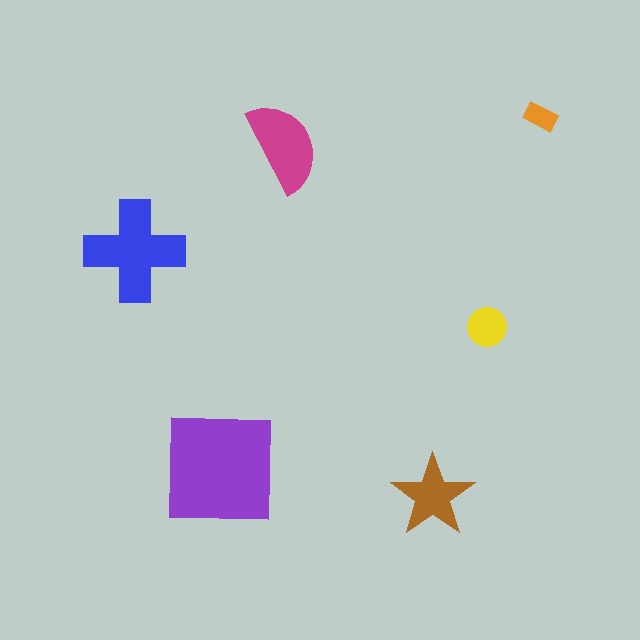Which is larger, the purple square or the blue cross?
The purple square.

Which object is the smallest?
The orange rectangle.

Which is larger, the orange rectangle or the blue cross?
The blue cross.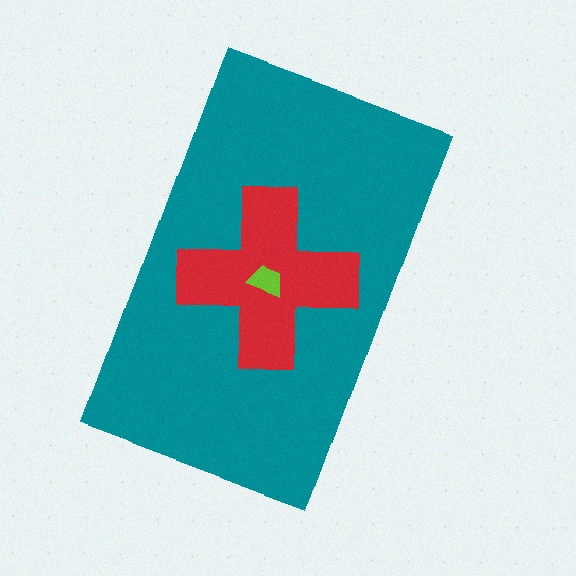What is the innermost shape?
The lime trapezoid.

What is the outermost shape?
The teal rectangle.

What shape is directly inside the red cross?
The lime trapezoid.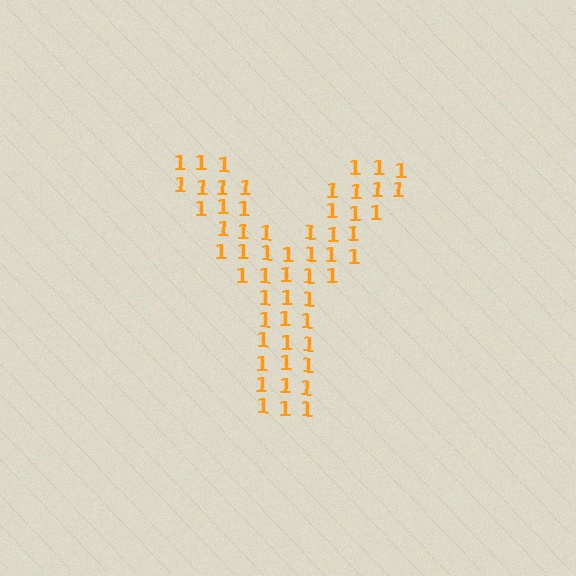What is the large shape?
The large shape is the letter Y.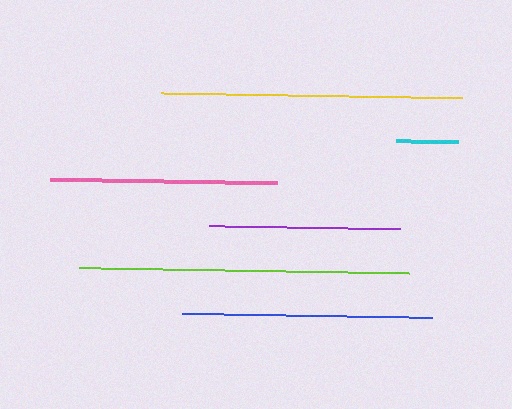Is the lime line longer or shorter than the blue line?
The lime line is longer than the blue line.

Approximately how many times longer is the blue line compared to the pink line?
The blue line is approximately 1.1 times the length of the pink line.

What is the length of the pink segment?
The pink segment is approximately 227 pixels long.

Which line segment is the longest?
The lime line is the longest at approximately 329 pixels.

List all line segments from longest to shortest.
From longest to shortest: lime, yellow, blue, pink, purple, cyan.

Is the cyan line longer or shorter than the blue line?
The blue line is longer than the cyan line.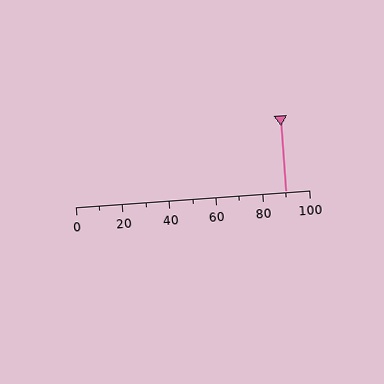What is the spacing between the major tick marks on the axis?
The major ticks are spaced 20 apart.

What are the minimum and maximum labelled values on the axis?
The axis runs from 0 to 100.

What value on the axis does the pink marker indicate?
The marker indicates approximately 90.